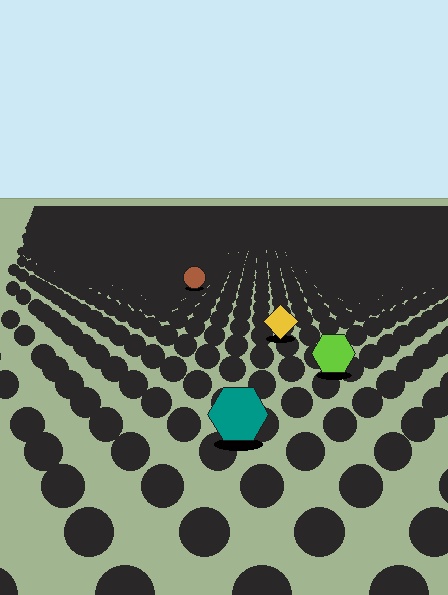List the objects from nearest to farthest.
From nearest to farthest: the teal hexagon, the lime hexagon, the yellow diamond, the brown circle.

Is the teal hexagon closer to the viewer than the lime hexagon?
Yes. The teal hexagon is closer — you can tell from the texture gradient: the ground texture is coarser near it.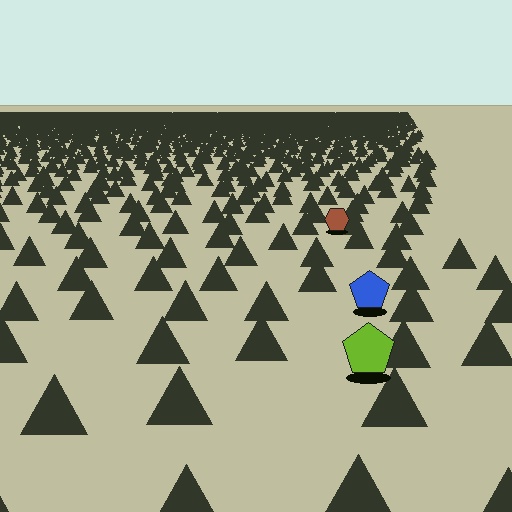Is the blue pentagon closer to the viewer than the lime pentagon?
No. The lime pentagon is closer — you can tell from the texture gradient: the ground texture is coarser near it.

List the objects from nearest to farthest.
From nearest to farthest: the lime pentagon, the blue pentagon, the brown hexagon.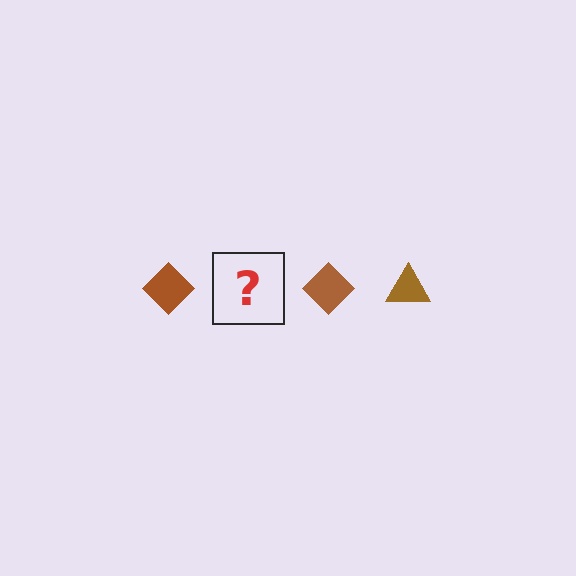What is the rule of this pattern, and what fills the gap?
The rule is that the pattern cycles through diamond, triangle shapes in brown. The gap should be filled with a brown triangle.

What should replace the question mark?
The question mark should be replaced with a brown triangle.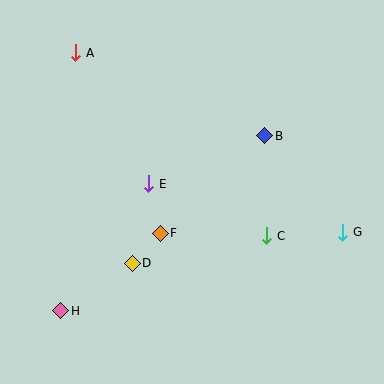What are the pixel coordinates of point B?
Point B is at (265, 136).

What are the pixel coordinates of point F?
Point F is at (160, 233).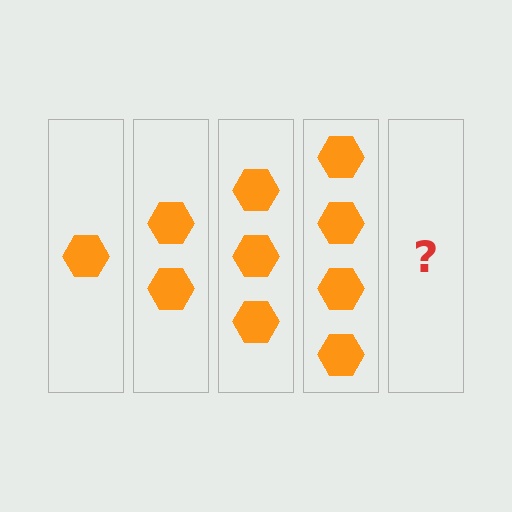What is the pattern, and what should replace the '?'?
The pattern is that each step adds one more hexagon. The '?' should be 5 hexagons.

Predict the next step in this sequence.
The next step is 5 hexagons.